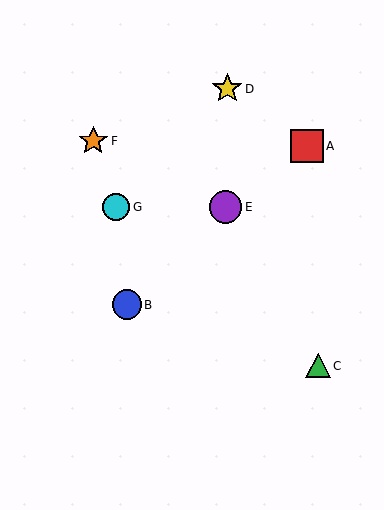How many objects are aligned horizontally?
2 objects (E, G) are aligned horizontally.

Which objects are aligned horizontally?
Objects E, G are aligned horizontally.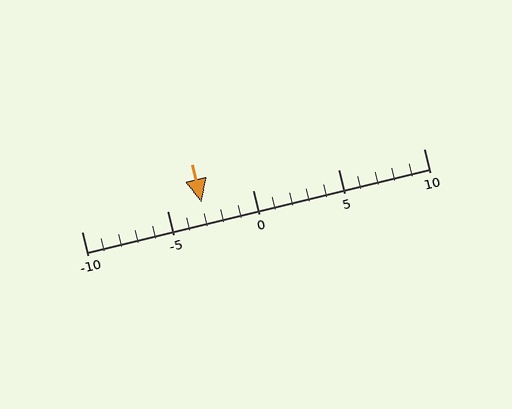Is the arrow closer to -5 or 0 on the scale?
The arrow is closer to -5.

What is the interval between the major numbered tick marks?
The major tick marks are spaced 5 units apart.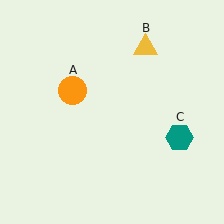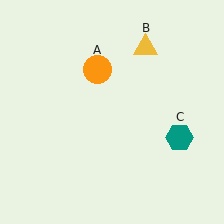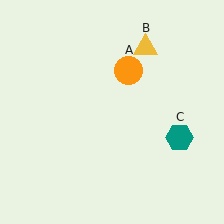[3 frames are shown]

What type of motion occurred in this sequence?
The orange circle (object A) rotated clockwise around the center of the scene.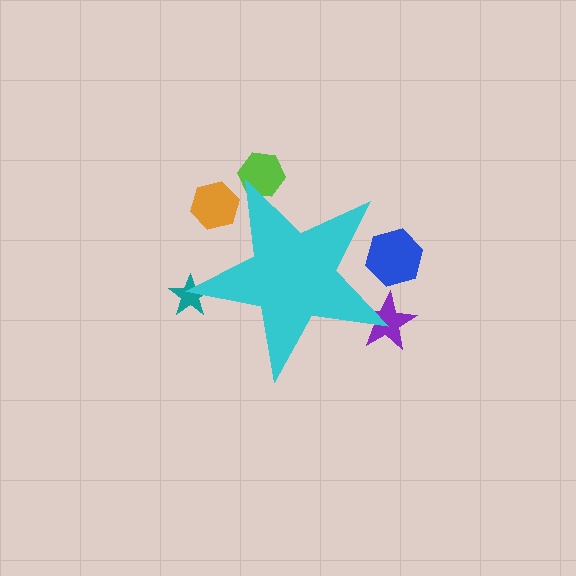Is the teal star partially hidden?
Yes, the teal star is partially hidden behind the cyan star.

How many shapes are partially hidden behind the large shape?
5 shapes are partially hidden.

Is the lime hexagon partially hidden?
Yes, the lime hexagon is partially hidden behind the cyan star.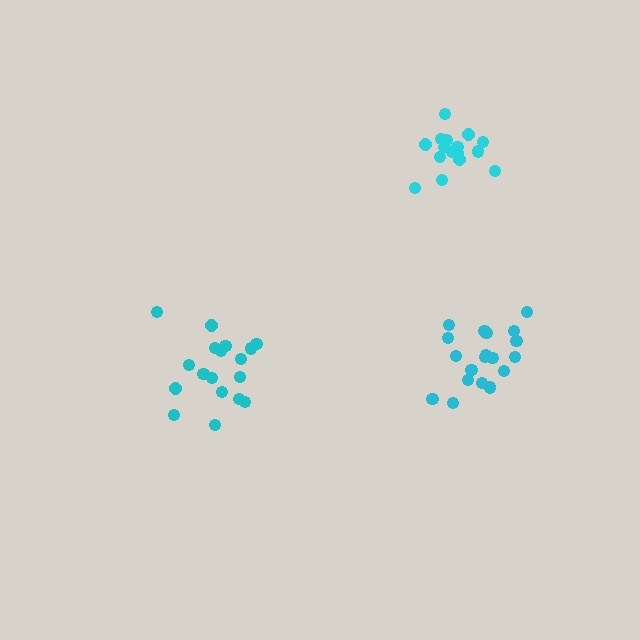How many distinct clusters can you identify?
There are 3 distinct clusters.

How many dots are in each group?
Group 1: 18 dots, Group 2: 19 dots, Group 3: 16 dots (53 total).